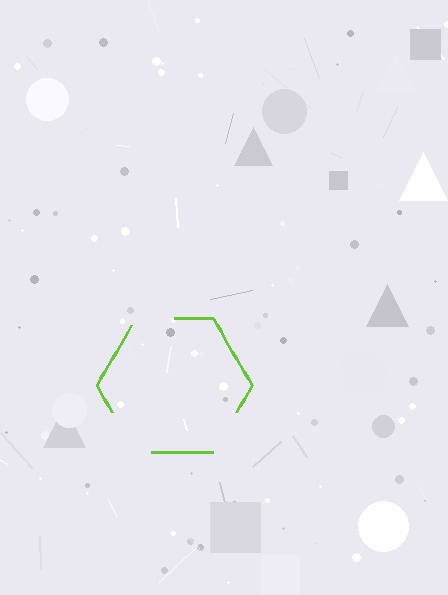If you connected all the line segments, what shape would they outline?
They would outline a hexagon.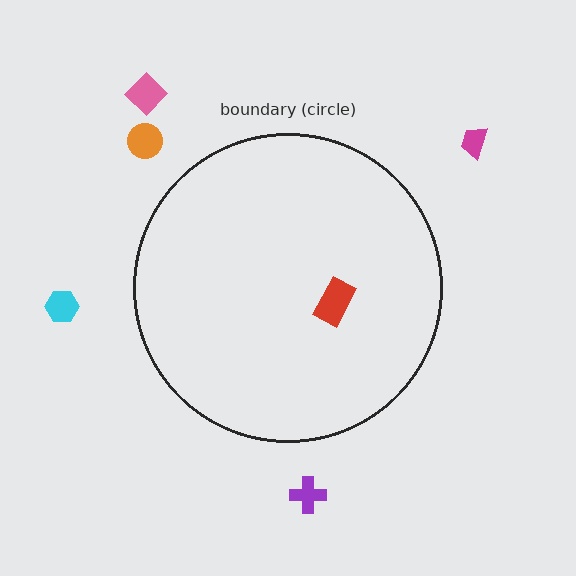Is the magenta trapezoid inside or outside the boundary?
Outside.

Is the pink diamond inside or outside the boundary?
Outside.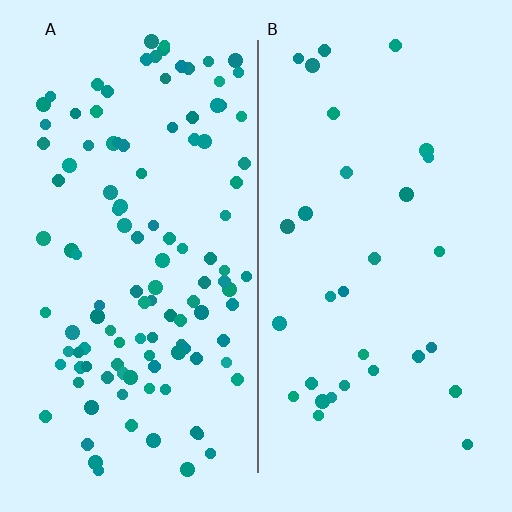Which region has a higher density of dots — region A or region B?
A (the left).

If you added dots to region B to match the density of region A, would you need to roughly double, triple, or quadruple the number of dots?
Approximately quadruple.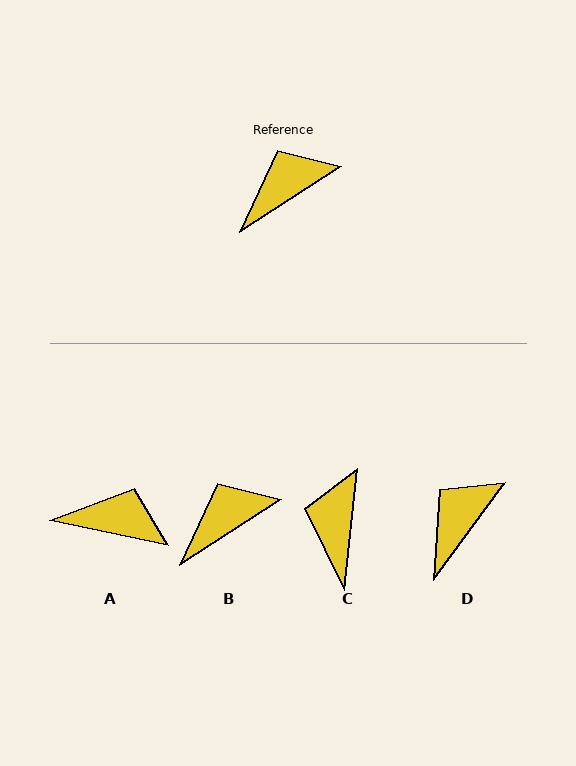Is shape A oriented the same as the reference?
No, it is off by about 45 degrees.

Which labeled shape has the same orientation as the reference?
B.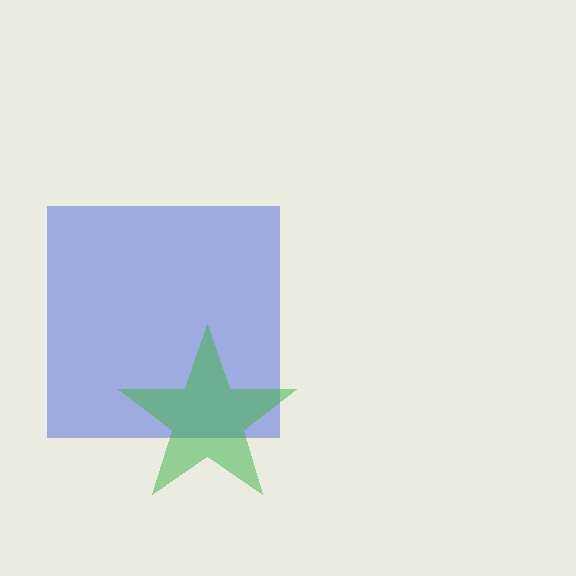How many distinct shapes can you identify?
There are 2 distinct shapes: a blue square, a green star.